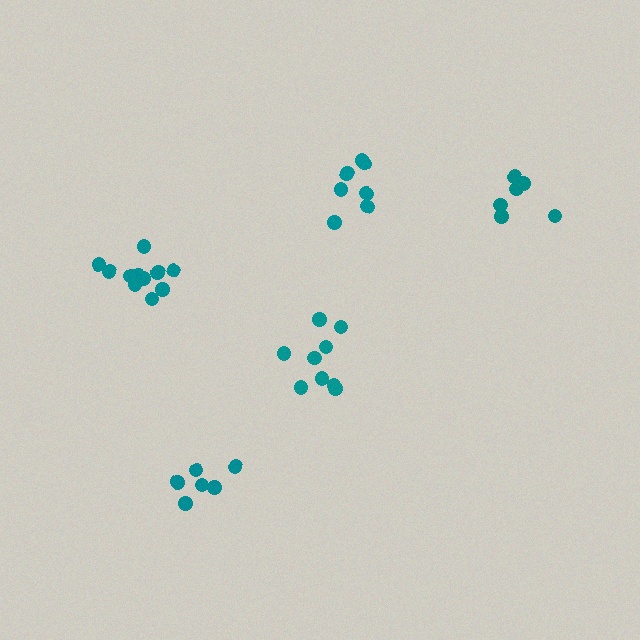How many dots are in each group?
Group 1: 11 dots, Group 2: 6 dots, Group 3: 6 dots, Group 4: 9 dots, Group 5: 7 dots (39 total).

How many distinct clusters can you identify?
There are 5 distinct clusters.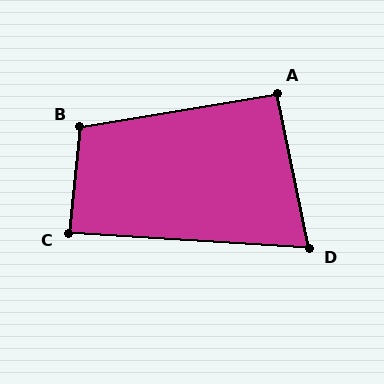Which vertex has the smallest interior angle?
D, at approximately 75 degrees.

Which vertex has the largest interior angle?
B, at approximately 105 degrees.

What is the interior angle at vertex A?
Approximately 92 degrees (approximately right).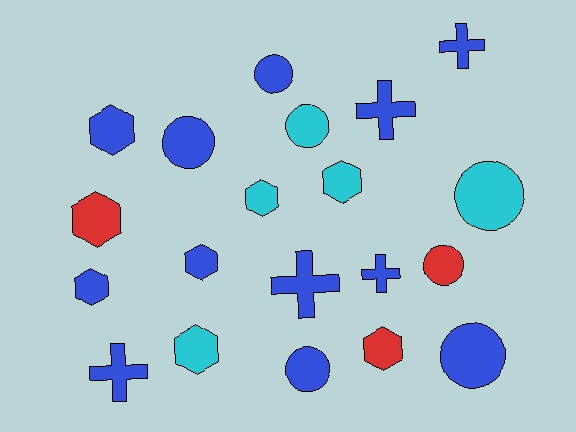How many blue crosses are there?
There are 5 blue crosses.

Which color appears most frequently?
Blue, with 12 objects.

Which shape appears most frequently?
Hexagon, with 8 objects.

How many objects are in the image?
There are 20 objects.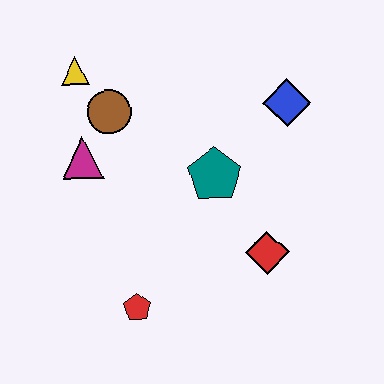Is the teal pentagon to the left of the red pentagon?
No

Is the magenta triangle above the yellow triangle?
No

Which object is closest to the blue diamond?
The teal pentagon is closest to the blue diamond.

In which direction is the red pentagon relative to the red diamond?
The red pentagon is to the left of the red diamond.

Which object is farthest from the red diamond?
The yellow triangle is farthest from the red diamond.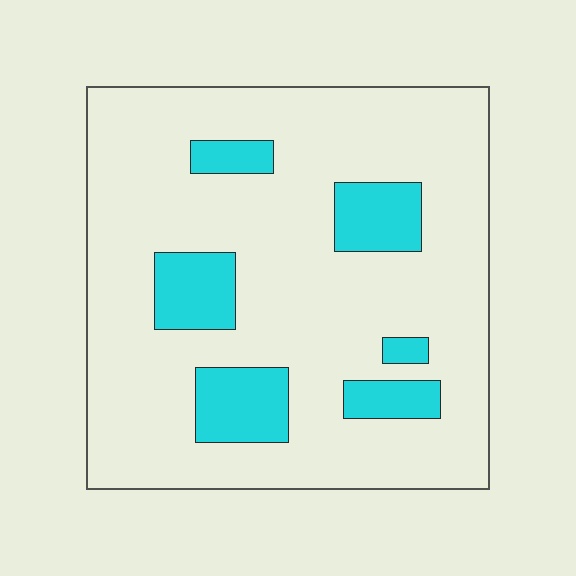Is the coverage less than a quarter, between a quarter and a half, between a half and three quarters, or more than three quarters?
Less than a quarter.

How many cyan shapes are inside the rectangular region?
6.